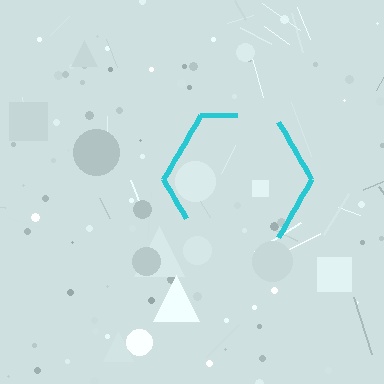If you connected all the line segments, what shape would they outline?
They would outline a hexagon.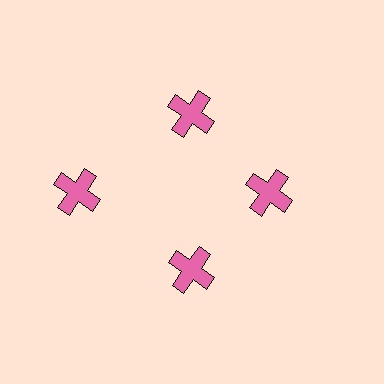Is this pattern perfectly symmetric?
No. The 4 pink crosses are arranged in a ring, but one element near the 9 o'clock position is pushed outward from the center, breaking the 4-fold rotational symmetry.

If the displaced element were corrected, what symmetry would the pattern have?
It would have 4-fold rotational symmetry — the pattern would map onto itself every 90 degrees.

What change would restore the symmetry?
The symmetry would be restored by moving it inward, back onto the ring so that all 4 crosses sit at equal angles and equal distance from the center.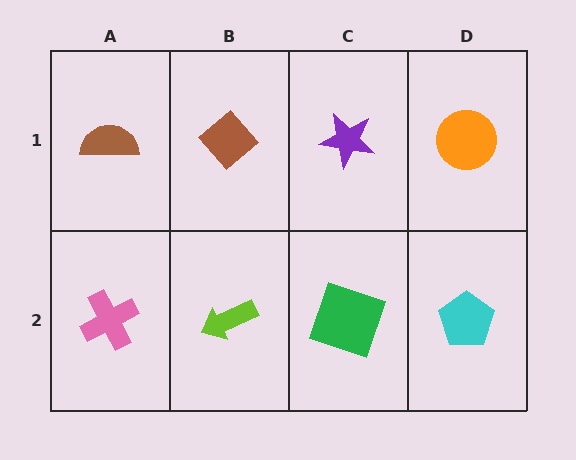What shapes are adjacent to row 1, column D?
A cyan pentagon (row 2, column D), a purple star (row 1, column C).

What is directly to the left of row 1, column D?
A purple star.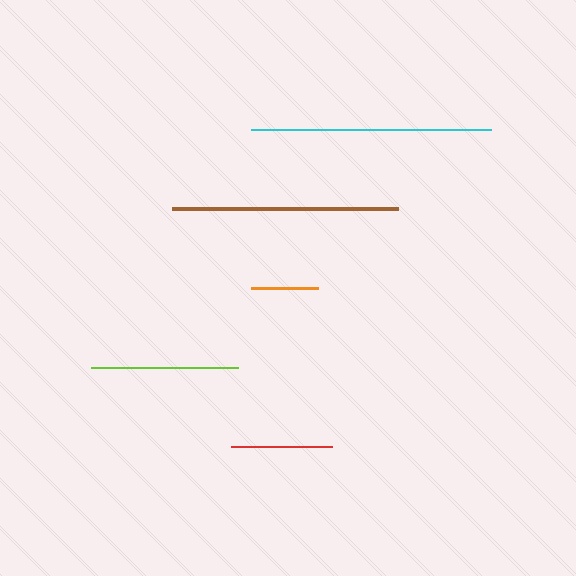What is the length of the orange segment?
The orange segment is approximately 67 pixels long.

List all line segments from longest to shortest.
From longest to shortest: cyan, brown, lime, red, orange.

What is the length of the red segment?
The red segment is approximately 101 pixels long.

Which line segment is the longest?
The cyan line is the longest at approximately 240 pixels.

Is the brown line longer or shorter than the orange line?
The brown line is longer than the orange line.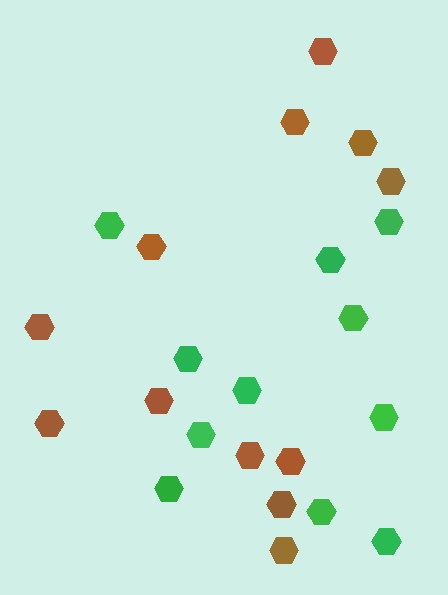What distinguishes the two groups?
There are 2 groups: one group of brown hexagons (12) and one group of green hexagons (11).